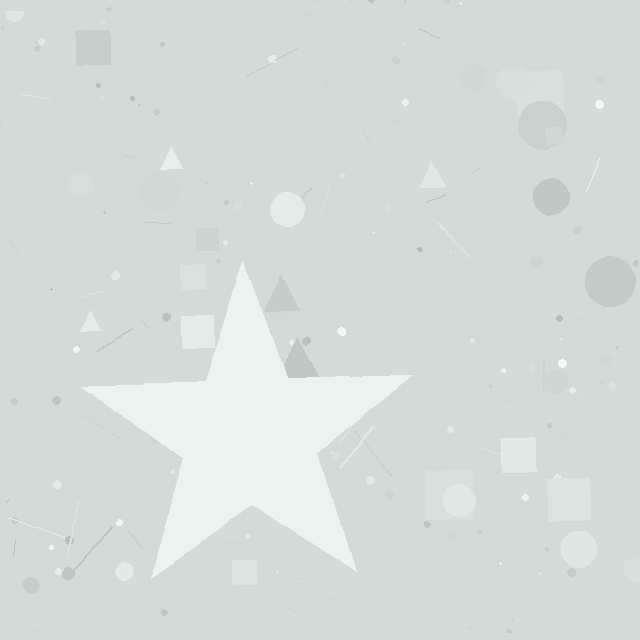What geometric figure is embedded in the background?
A star is embedded in the background.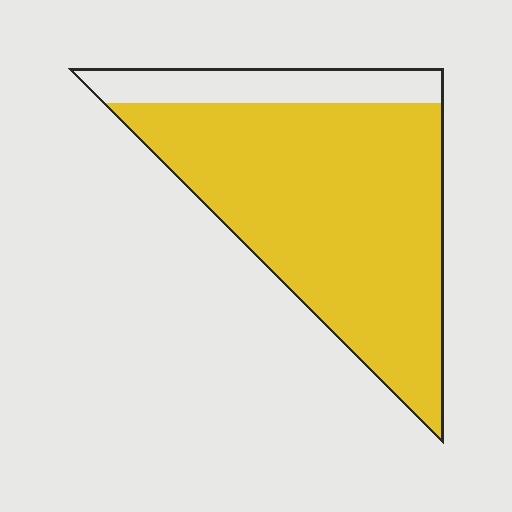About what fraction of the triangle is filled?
About five sixths (5/6).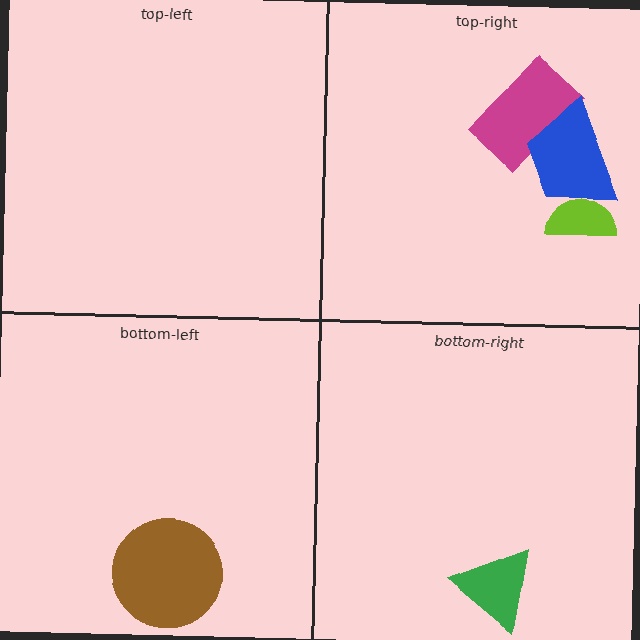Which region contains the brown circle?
The bottom-left region.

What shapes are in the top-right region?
The magenta rectangle, the lime semicircle, the blue trapezoid.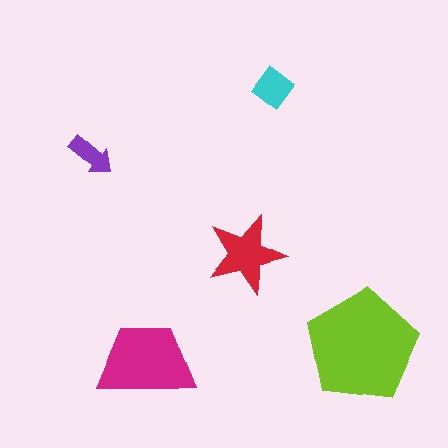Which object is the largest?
The lime pentagon.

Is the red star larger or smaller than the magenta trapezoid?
Smaller.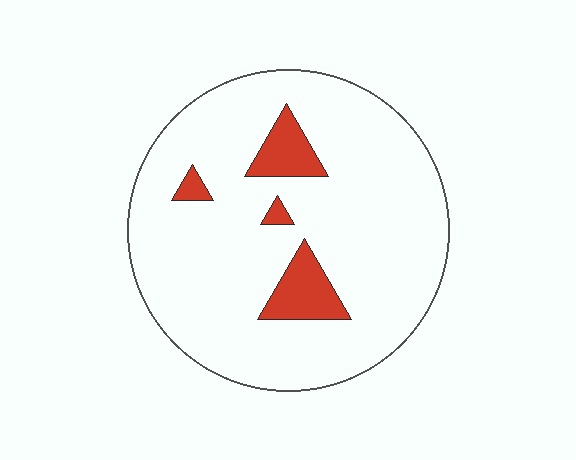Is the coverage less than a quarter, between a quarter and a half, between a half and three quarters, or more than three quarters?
Less than a quarter.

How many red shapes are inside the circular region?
4.